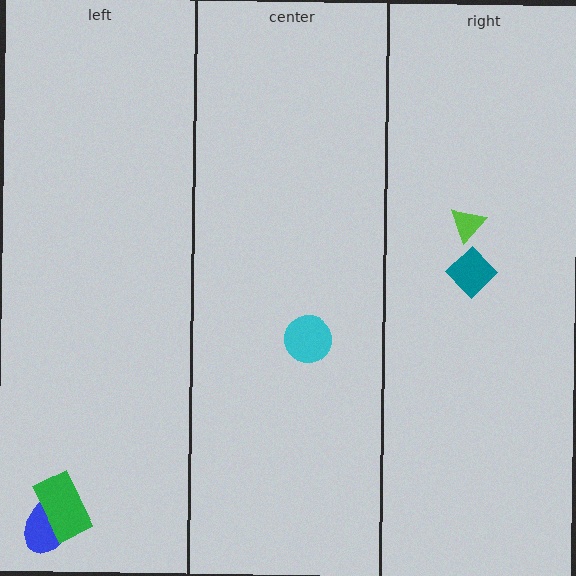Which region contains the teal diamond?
The right region.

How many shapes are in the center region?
1.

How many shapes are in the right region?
2.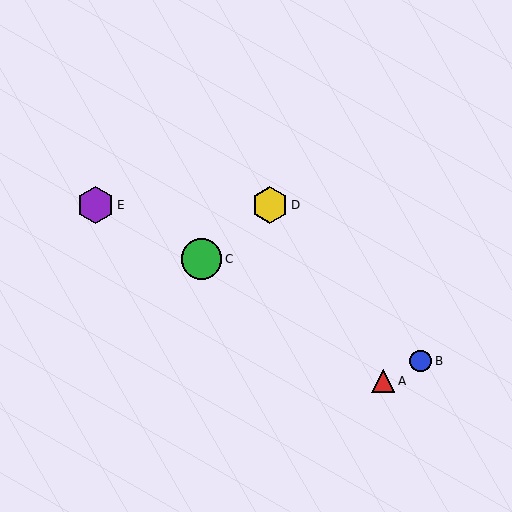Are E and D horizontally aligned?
Yes, both are at y≈205.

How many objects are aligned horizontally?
2 objects (D, E) are aligned horizontally.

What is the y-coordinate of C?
Object C is at y≈259.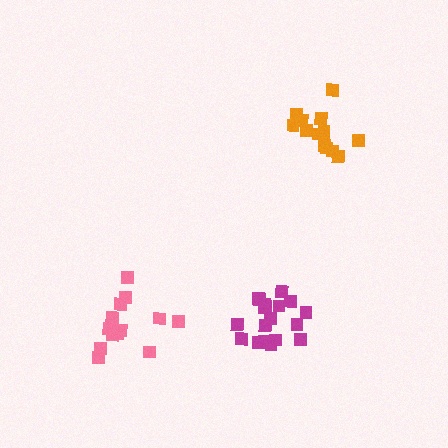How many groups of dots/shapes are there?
There are 3 groups.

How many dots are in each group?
Group 1: 14 dots, Group 2: 19 dots, Group 3: 14 dots (47 total).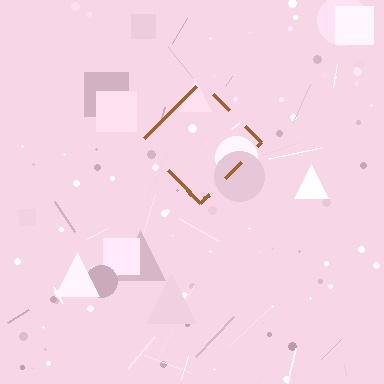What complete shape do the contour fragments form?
The contour fragments form a diamond.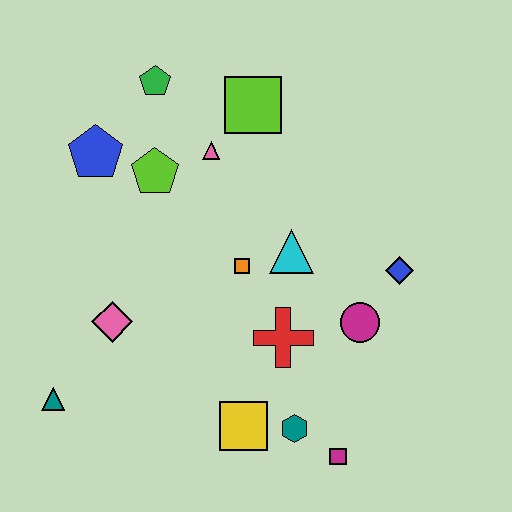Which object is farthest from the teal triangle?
The blue diamond is farthest from the teal triangle.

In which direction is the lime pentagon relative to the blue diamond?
The lime pentagon is to the left of the blue diamond.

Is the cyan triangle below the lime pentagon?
Yes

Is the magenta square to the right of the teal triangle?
Yes